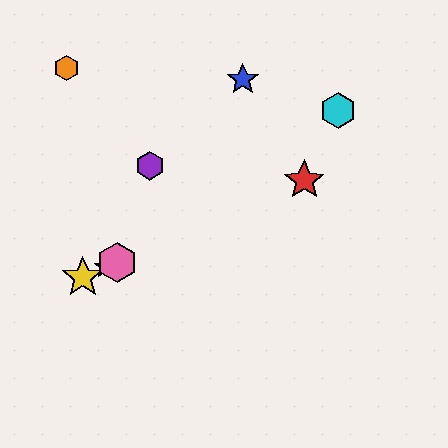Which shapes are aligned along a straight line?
The red star, the green star, the yellow star, the pink hexagon are aligned along a straight line.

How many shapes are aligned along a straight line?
4 shapes (the red star, the green star, the yellow star, the pink hexagon) are aligned along a straight line.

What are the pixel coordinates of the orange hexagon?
The orange hexagon is at (67, 68).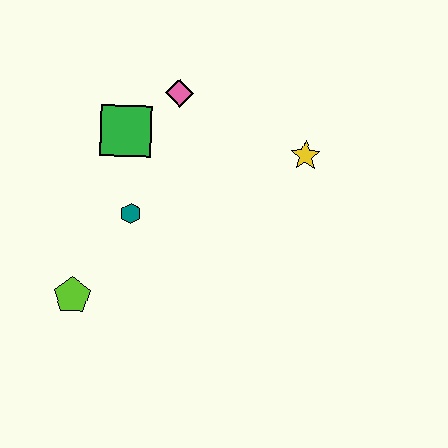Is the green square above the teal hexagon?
Yes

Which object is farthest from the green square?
The yellow star is farthest from the green square.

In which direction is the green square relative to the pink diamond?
The green square is to the left of the pink diamond.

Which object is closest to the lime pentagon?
The teal hexagon is closest to the lime pentagon.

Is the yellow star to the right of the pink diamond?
Yes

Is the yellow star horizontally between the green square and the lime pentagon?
No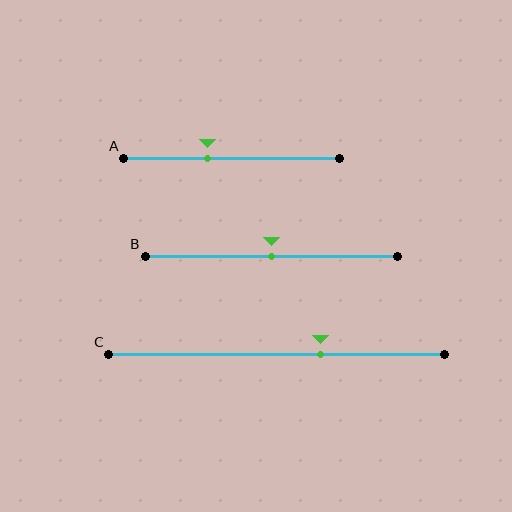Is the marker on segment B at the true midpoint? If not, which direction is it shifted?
Yes, the marker on segment B is at the true midpoint.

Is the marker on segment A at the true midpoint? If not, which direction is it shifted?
No, the marker on segment A is shifted to the left by about 11% of the segment length.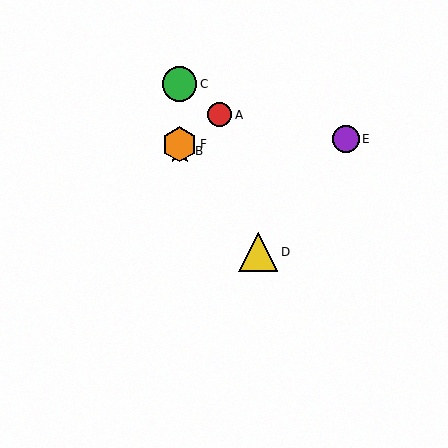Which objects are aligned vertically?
Objects B, C, F are aligned vertically.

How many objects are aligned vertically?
3 objects (B, C, F) are aligned vertically.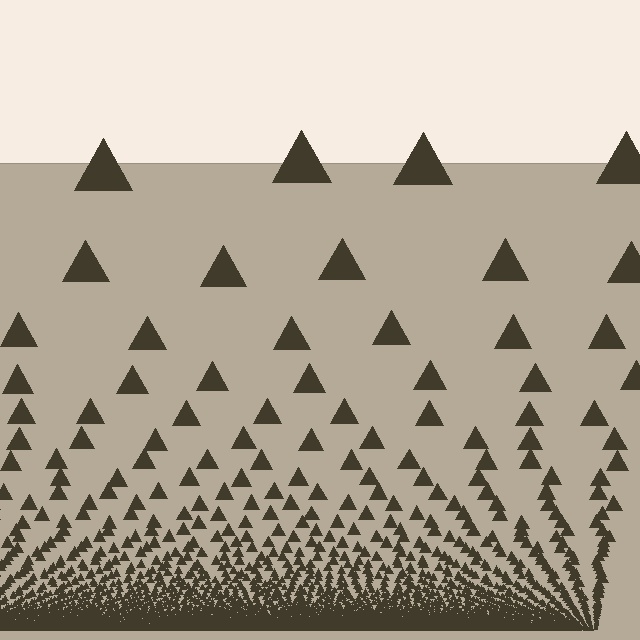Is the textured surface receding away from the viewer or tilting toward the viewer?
The surface appears to tilt toward the viewer. Texture elements get larger and sparser toward the top.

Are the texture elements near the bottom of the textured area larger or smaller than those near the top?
Smaller. The gradient is inverted — elements near the bottom are smaller and denser.